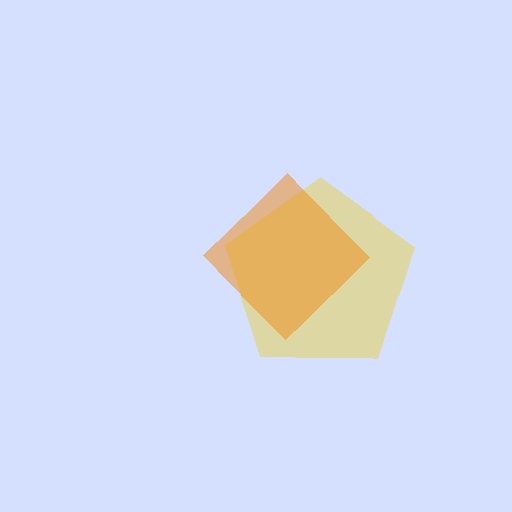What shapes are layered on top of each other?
The layered shapes are: a yellow pentagon, an orange diamond.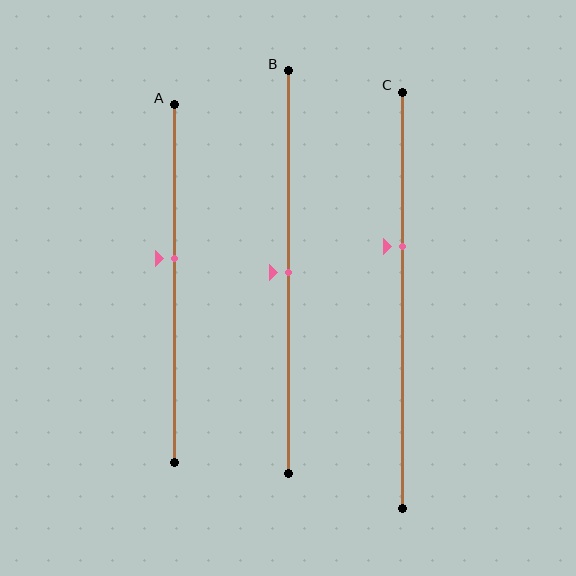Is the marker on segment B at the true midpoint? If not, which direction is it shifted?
Yes, the marker on segment B is at the true midpoint.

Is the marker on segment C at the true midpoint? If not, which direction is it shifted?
No, the marker on segment C is shifted upward by about 13% of the segment length.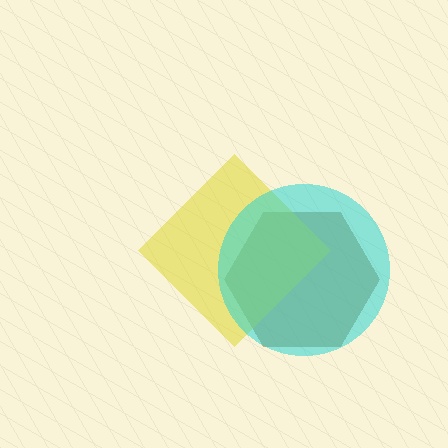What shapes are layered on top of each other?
The layered shapes are: a brown hexagon, a yellow diamond, a cyan circle.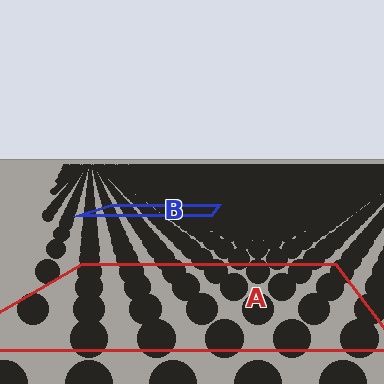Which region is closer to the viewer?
Region A is closer. The texture elements there are larger and more spread out.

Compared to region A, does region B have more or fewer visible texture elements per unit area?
Region B has more texture elements per unit area — they are packed more densely because it is farther away.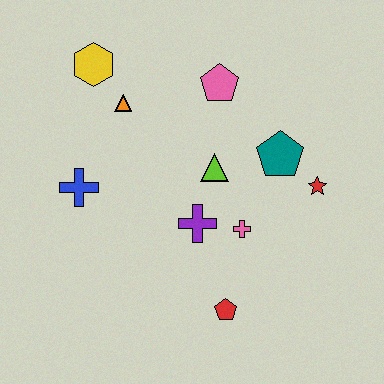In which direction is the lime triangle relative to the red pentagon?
The lime triangle is above the red pentagon.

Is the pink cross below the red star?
Yes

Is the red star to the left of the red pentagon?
No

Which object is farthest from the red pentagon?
The yellow hexagon is farthest from the red pentagon.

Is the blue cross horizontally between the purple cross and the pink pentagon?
No